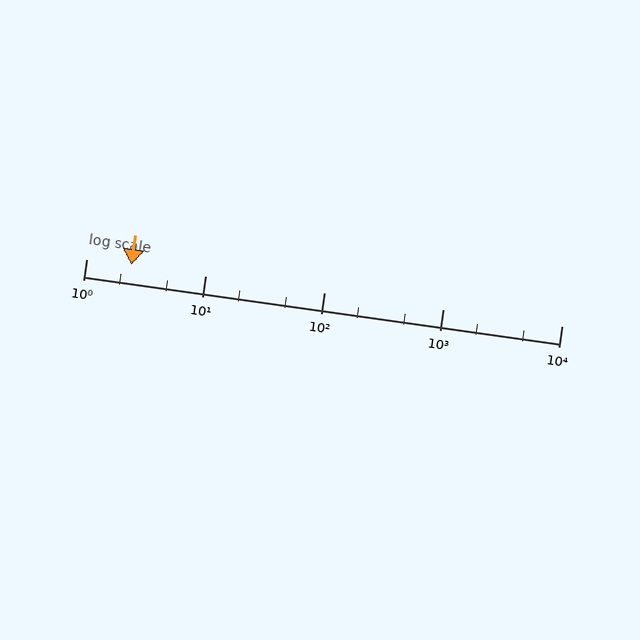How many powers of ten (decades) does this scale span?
The scale spans 4 decades, from 1 to 10000.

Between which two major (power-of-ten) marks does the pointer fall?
The pointer is between 1 and 10.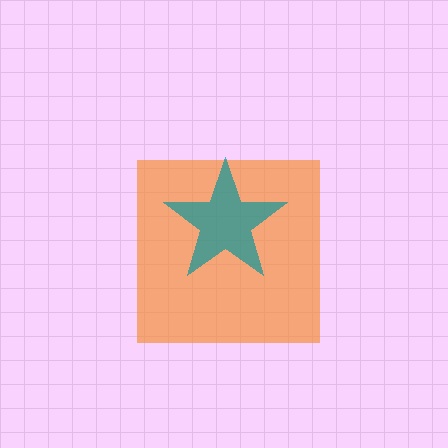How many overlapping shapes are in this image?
There are 2 overlapping shapes in the image.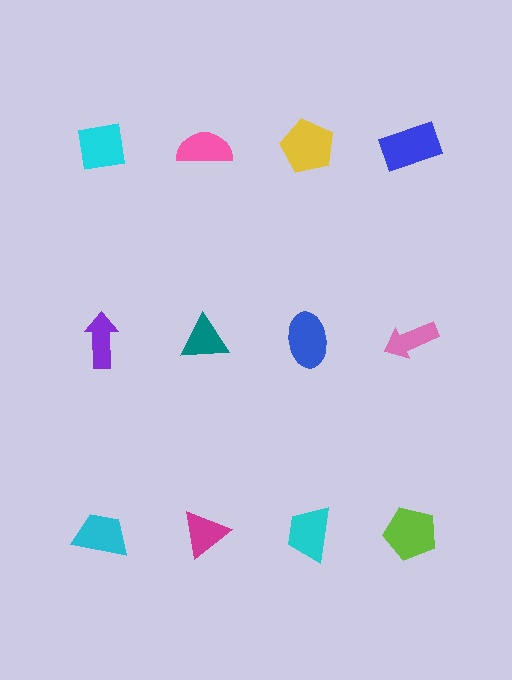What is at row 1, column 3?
A yellow pentagon.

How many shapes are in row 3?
4 shapes.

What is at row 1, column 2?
A pink semicircle.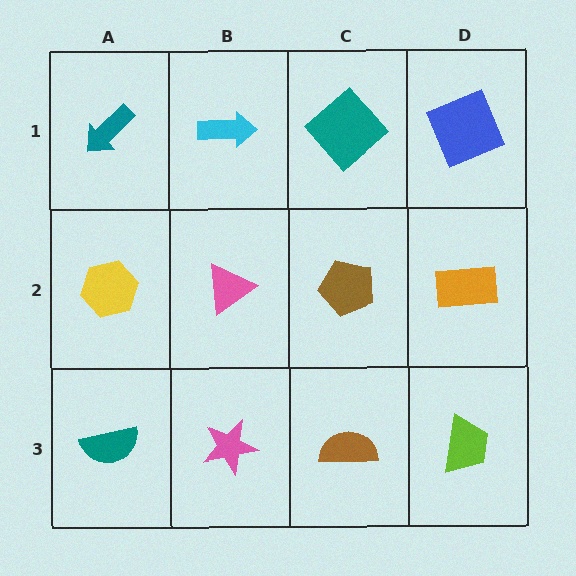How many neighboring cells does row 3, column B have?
3.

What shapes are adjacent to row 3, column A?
A yellow hexagon (row 2, column A), a pink star (row 3, column B).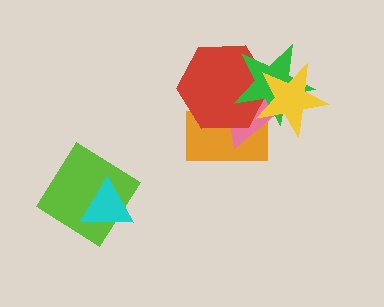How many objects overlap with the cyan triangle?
1 object overlaps with the cyan triangle.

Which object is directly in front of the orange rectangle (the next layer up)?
The pink triangle is directly in front of the orange rectangle.